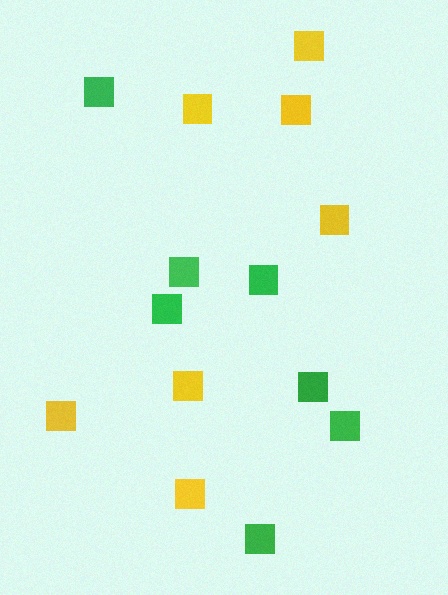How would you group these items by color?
There are 2 groups: one group of green squares (7) and one group of yellow squares (7).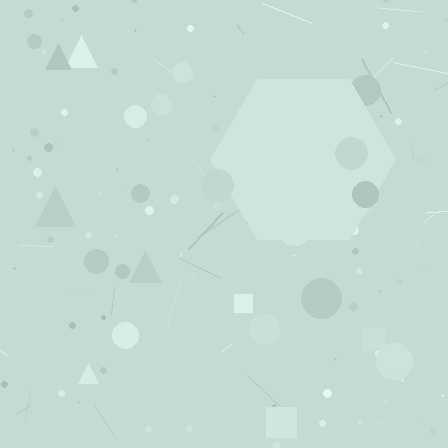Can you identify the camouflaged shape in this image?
The camouflaged shape is a hexagon.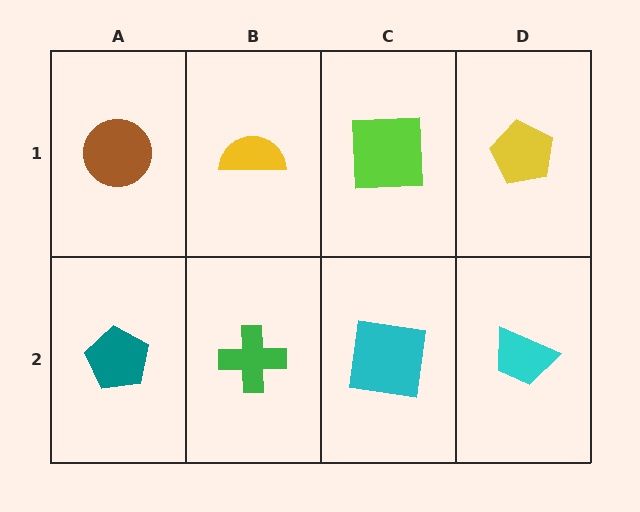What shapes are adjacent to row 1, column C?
A cyan square (row 2, column C), a yellow semicircle (row 1, column B), a yellow pentagon (row 1, column D).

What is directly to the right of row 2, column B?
A cyan square.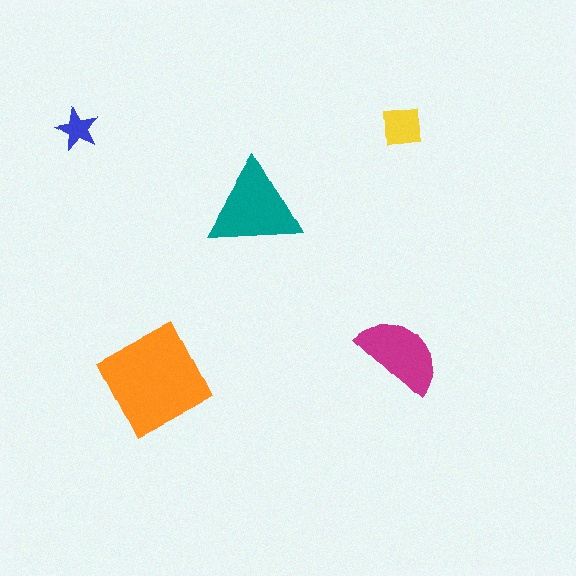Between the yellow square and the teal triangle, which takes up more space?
The teal triangle.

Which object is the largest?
The orange square.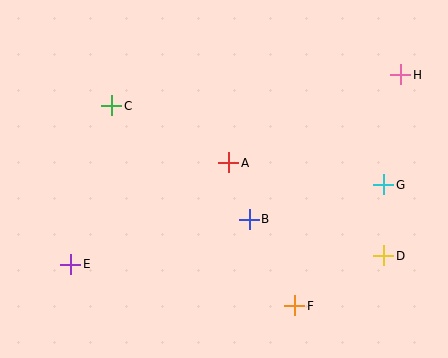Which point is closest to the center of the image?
Point A at (229, 163) is closest to the center.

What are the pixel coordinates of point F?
Point F is at (295, 306).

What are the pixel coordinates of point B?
Point B is at (249, 219).